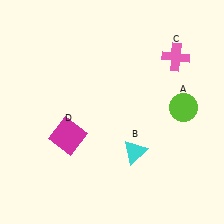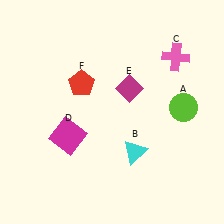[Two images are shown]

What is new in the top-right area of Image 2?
A magenta diamond (E) was added in the top-right area of Image 2.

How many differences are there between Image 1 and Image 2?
There are 2 differences between the two images.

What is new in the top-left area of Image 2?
A red pentagon (F) was added in the top-left area of Image 2.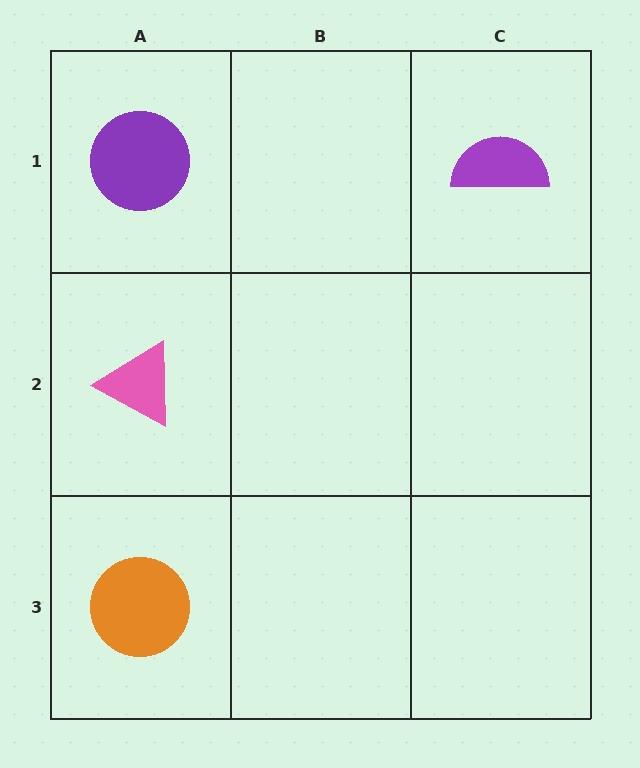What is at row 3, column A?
An orange circle.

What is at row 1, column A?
A purple circle.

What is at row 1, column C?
A purple semicircle.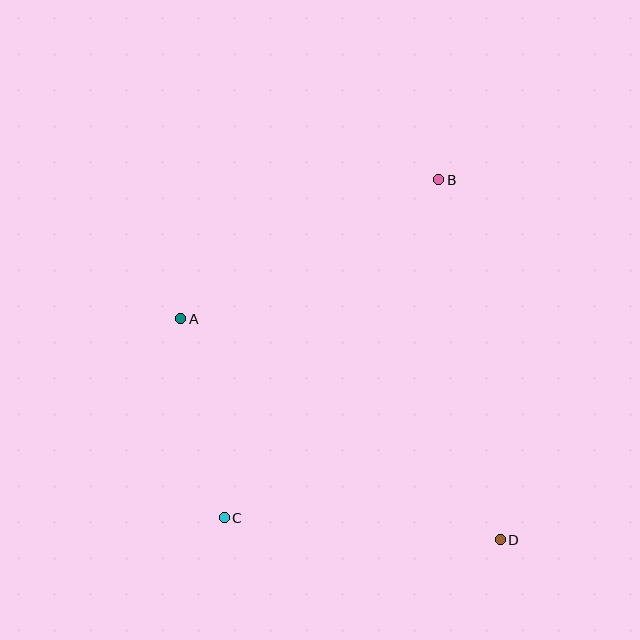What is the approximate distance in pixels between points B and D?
The distance between B and D is approximately 365 pixels.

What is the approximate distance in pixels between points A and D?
The distance between A and D is approximately 388 pixels.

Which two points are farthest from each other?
Points B and C are farthest from each other.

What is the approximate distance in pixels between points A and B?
The distance between A and B is approximately 293 pixels.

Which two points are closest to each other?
Points A and C are closest to each other.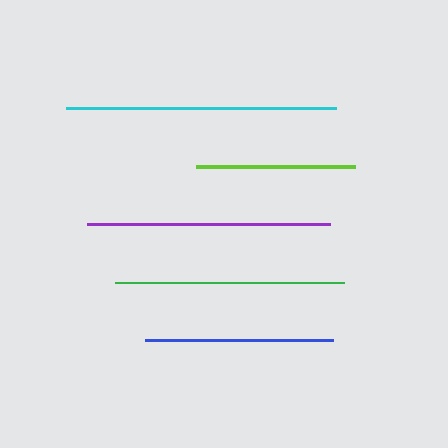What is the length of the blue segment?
The blue segment is approximately 188 pixels long.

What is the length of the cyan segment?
The cyan segment is approximately 270 pixels long.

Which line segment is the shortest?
The lime line is the shortest at approximately 159 pixels.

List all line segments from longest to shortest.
From longest to shortest: cyan, purple, green, blue, lime.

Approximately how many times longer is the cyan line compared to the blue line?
The cyan line is approximately 1.4 times the length of the blue line.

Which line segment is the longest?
The cyan line is the longest at approximately 270 pixels.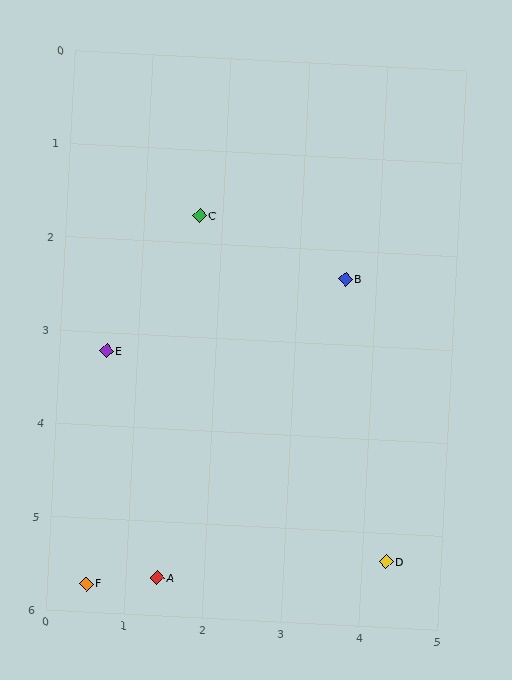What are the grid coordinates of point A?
Point A is at approximately (1.4, 5.6).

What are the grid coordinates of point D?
Point D is at approximately (4.3, 5.3).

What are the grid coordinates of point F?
Point F is at approximately (0.5, 5.7).